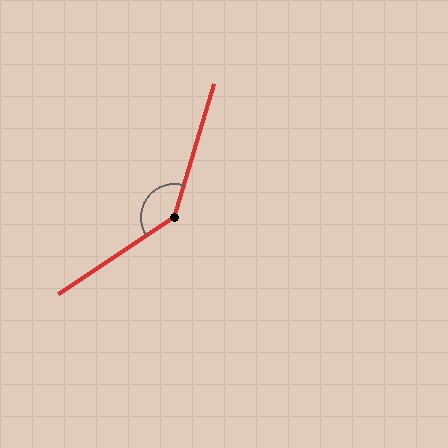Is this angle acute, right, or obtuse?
It is obtuse.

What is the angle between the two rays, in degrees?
Approximately 140 degrees.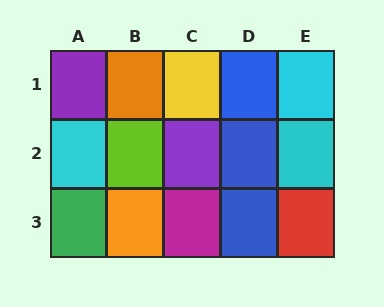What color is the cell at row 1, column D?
Blue.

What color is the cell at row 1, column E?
Cyan.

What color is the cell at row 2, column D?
Blue.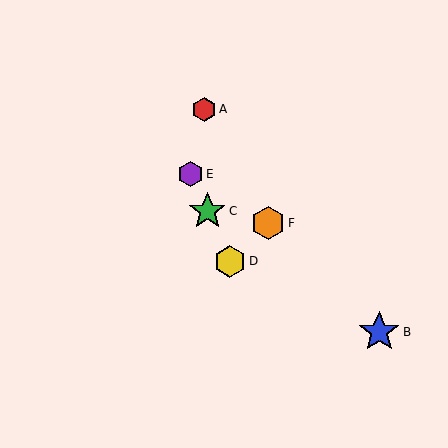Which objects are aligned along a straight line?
Objects C, D, E are aligned along a straight line.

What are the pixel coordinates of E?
Object E is at (191, 174).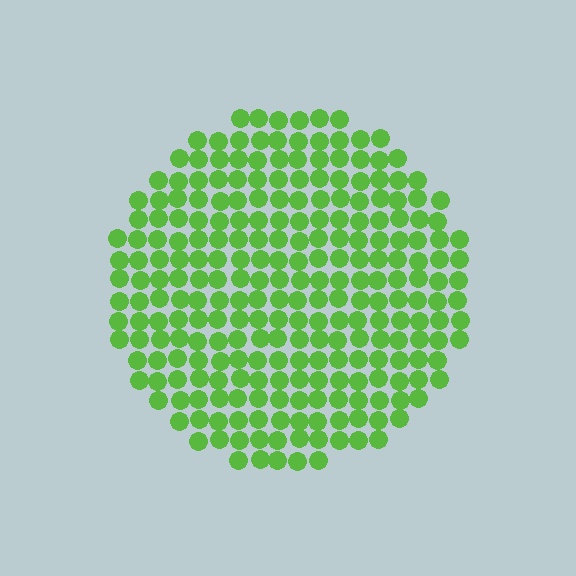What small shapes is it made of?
It is made of small circles.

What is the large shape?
The large shape is a circle.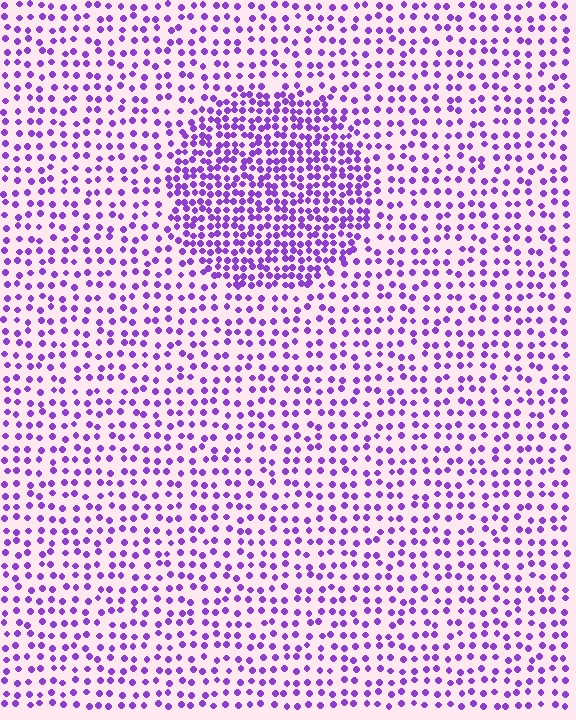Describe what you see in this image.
The image contains small purple elements arranged at two different densities. A circle-shaped region is visible where the elements are more densely packed than the surrounding area.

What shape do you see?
I see a circle.